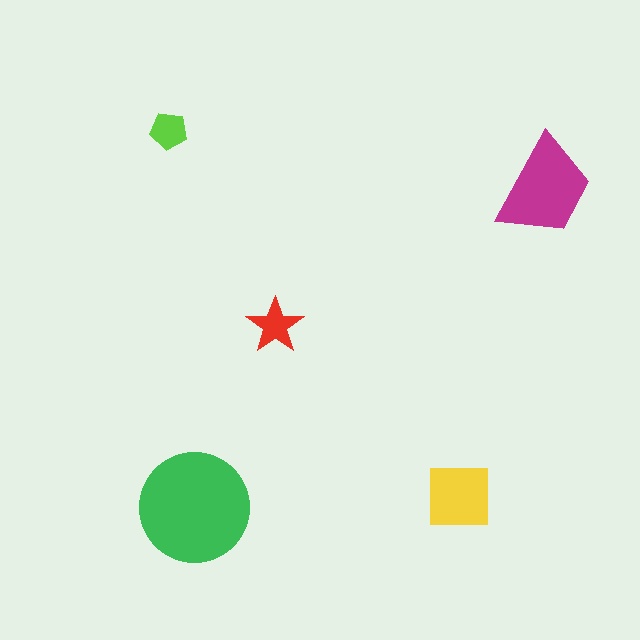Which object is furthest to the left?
The lime pentagon is leftmost.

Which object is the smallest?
The lime pentagon.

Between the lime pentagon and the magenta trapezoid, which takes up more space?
The magenta trapezoid.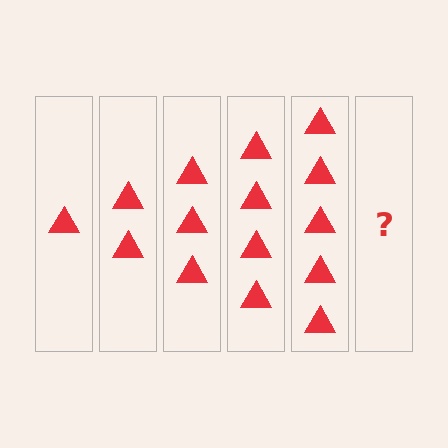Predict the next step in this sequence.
The next step is 6 triangles.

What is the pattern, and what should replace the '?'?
The pattern is that each step adds one more triangle. The '?' should be 6 triangles.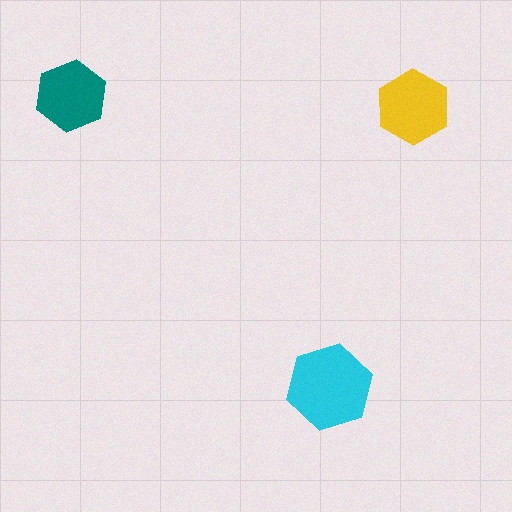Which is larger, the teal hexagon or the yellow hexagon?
The yellow one.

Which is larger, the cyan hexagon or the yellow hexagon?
The cyan one.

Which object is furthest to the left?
The teal hexagon is leftmost.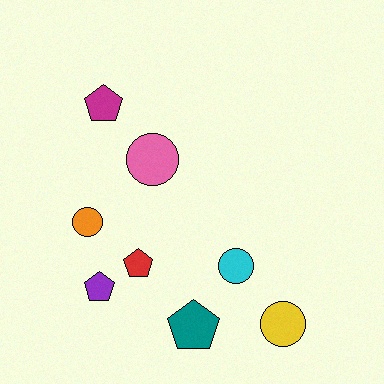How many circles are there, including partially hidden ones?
There are 4 circles.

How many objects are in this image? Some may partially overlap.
There are 8 objects.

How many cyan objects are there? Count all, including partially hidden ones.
There is 1 cyan object.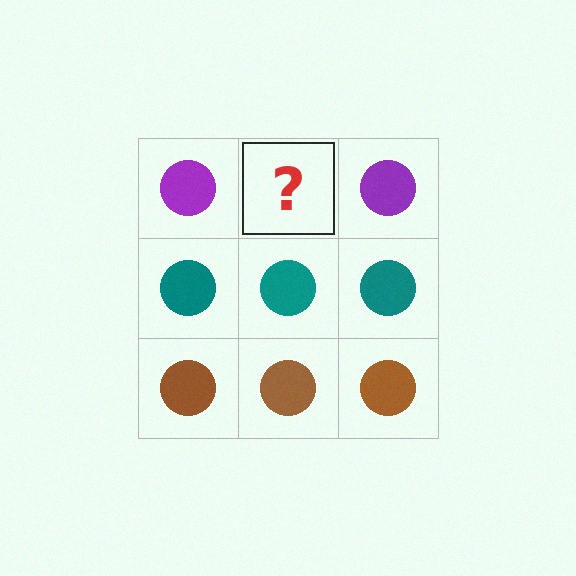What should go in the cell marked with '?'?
The missing cell should contain a purple circle.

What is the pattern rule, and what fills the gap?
The rule is that each row has a consistent color. The gap should be filled with a purple circle.